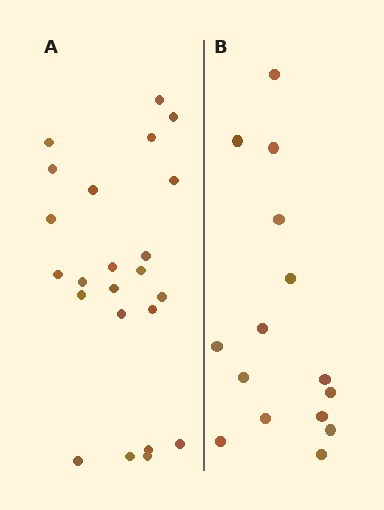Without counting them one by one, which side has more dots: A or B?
Region A (the left region) has more dots.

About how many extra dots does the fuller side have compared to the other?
Region A has roughly 8 or so more dots than region B.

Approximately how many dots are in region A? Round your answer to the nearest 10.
About 20 dots. (The exact count is 23, which rounds to 20.)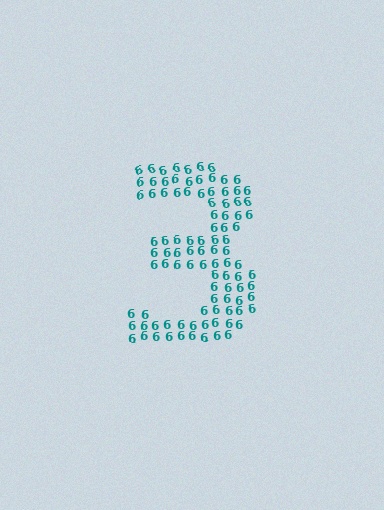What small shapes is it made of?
It is made of small digit 6's.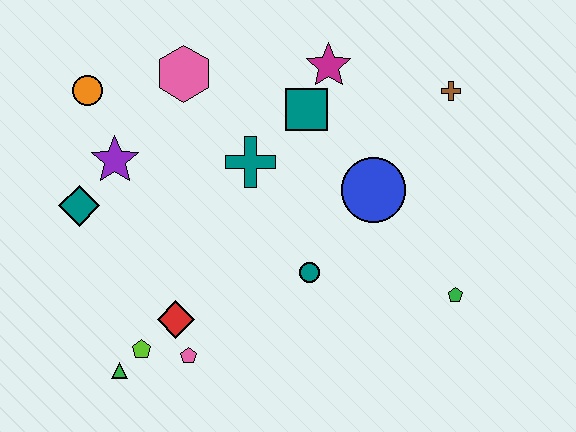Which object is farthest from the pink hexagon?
The green pentagon is farthest from the pink hexagon.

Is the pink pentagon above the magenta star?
No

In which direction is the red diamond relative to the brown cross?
The red diamond is to the left of the brown cross.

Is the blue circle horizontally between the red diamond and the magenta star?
No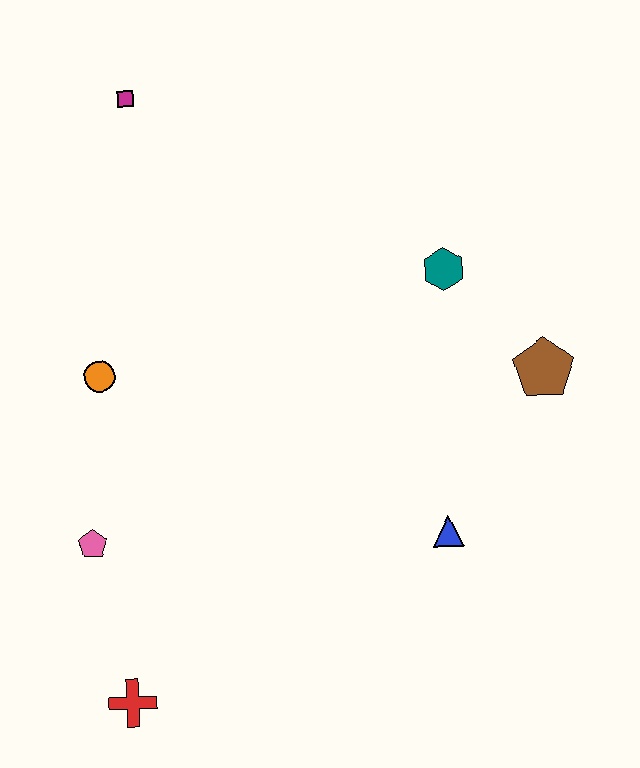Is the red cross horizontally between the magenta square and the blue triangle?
No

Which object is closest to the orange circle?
The pink pentagon is closest to the orange circle.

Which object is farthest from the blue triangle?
The magenta square is farthest from the blue triangle.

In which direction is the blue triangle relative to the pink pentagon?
The blue triangle is to the right of the pink pentagon.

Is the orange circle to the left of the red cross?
Yes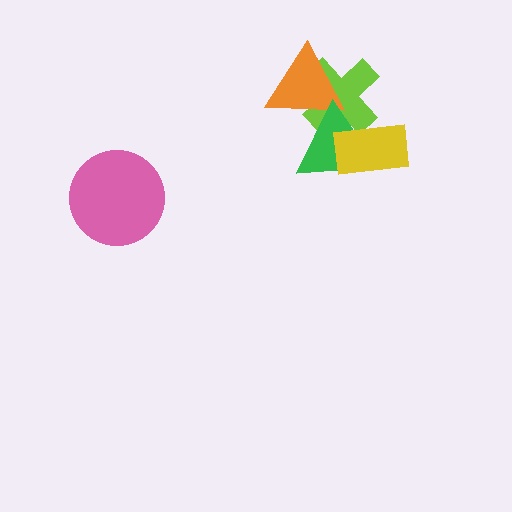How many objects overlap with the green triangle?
3 objects overlap with the green triangle.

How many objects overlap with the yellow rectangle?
2 objects overlap with the yellow rectangle.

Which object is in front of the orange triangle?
The green triangle is in front of the orange triangle.